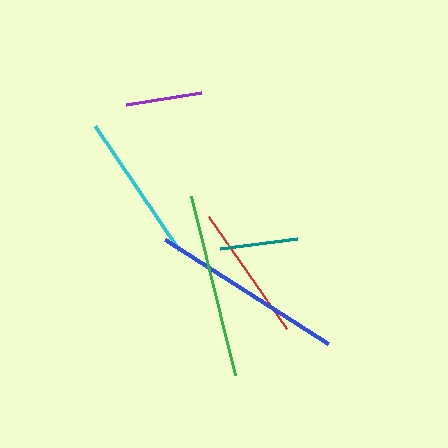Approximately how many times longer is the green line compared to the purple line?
The green line is approximately 2.4 times the length of the purple line.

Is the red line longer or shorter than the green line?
The green line is longer than the red line.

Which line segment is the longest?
The blue line is the longest at approximately 193 pixels.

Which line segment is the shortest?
The purple line is the shortest at approximately 76 pixels.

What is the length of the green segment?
The green segment is approximately 184 pixels long.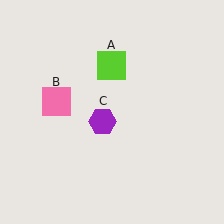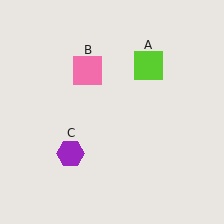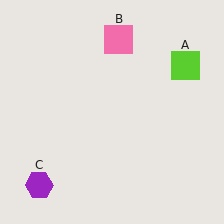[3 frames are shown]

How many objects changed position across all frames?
3 objects changed position: lime square (object A), pink square (object B), purple hexagon (object C).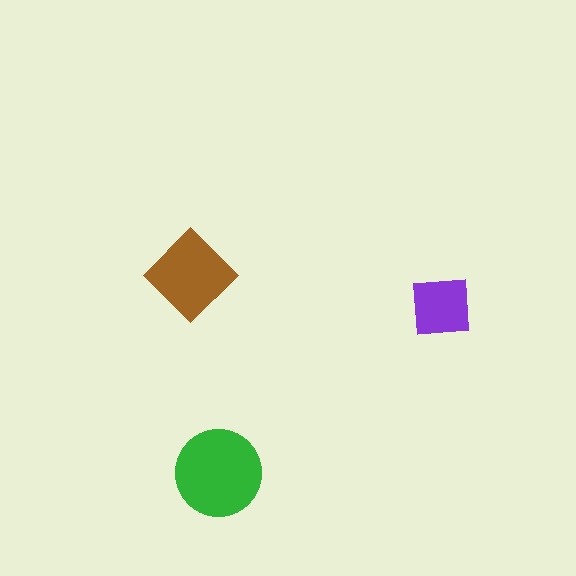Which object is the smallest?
The purple square.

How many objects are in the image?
There are 3 objects in the image.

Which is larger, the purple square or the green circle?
The green circle.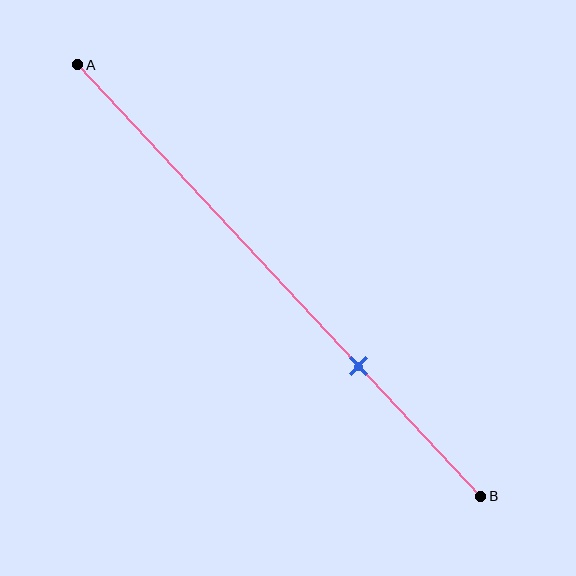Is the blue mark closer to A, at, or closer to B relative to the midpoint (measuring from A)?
The blue mark is closer to point B than the midpoint of segment AB.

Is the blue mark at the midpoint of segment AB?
No, the mark is at about 70% from A, not at the 50% midpoint.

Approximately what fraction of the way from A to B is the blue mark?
The blue mark is approximately 70% of the way from A to B.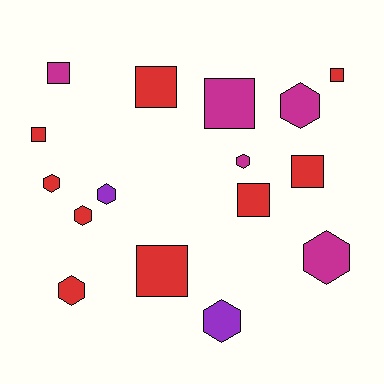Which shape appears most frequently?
Hexagon, with 8 objects.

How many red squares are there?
There are 6 red squares.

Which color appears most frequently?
Red, with 9 objects.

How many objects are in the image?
There are 16 objects.